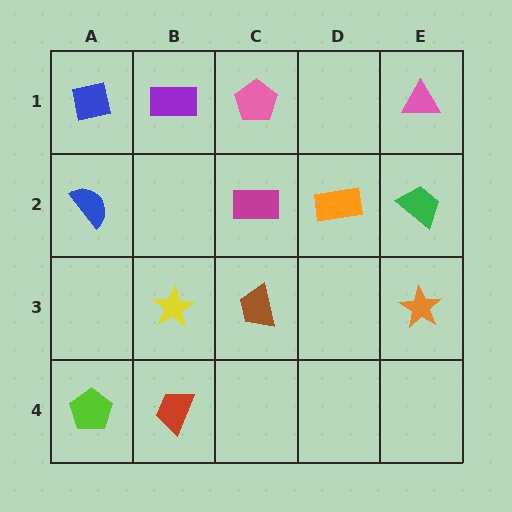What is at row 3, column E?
An orange star.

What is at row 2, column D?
An orange rectangle.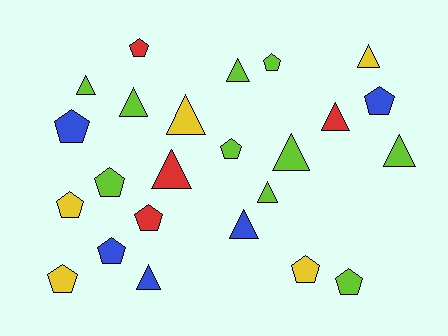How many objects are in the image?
There are 24 objects.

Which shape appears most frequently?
Triangle, with 12 objects.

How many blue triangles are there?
There are 2 blue triangles.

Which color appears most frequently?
Lime, with 10 objects.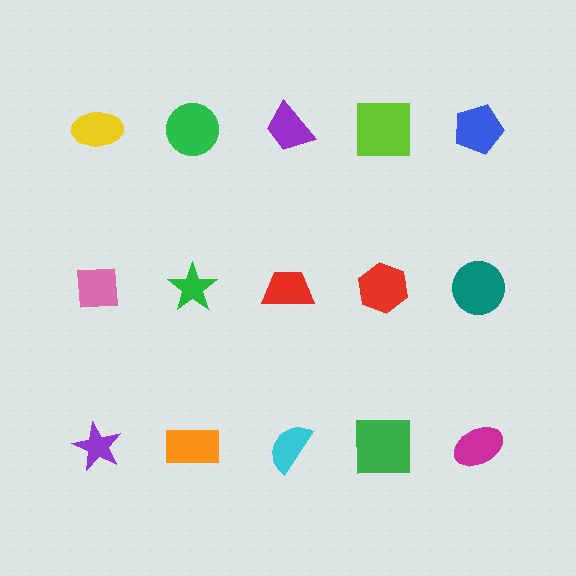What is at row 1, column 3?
A purple trapezoid.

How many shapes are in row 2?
5 shapes.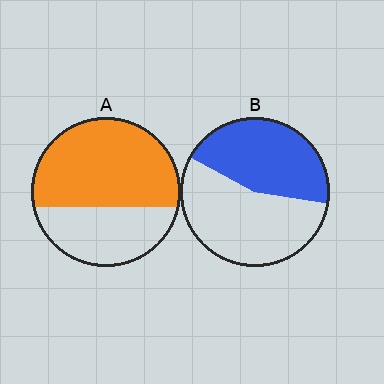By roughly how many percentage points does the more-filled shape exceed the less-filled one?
By roughly 20 percentage points (A over B).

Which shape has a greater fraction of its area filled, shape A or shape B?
Shape A.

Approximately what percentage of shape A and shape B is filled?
A is approximately 65% and B is approximately 45%.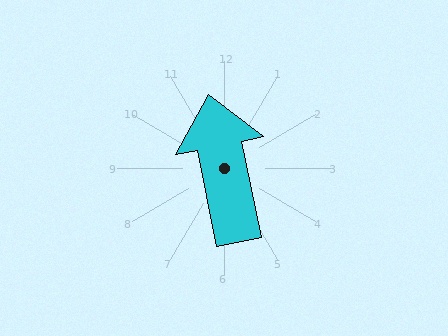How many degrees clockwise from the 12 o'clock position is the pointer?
Approximately 348 degrees.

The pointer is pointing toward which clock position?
Roughly 12 o'clock.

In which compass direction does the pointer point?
North.